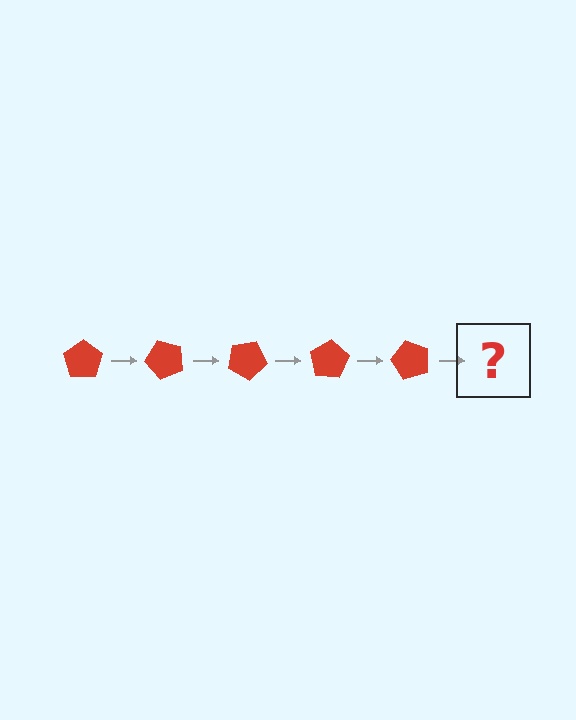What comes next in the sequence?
The next element should be a red pentagon rotated 250 degrees.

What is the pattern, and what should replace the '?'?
The pattern is that the pentagon rotates 50 degrees each step. The '?' should be a red pentagon rotated 250 degrees.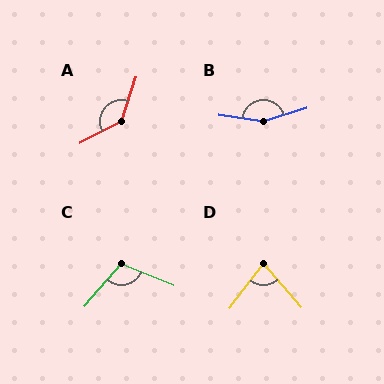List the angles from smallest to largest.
D (78°), C (109°), A (136°), B (154°).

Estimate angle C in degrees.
Approximately 109 degrees.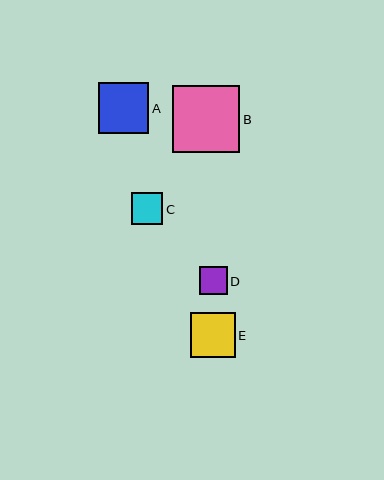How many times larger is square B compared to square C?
Square B is approximately 2.1 times the size of square C.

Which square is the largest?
Square B is the largest with a size of approximately 67 pixels.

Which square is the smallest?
Square D is the smallest with a size of approximately 28 pixels.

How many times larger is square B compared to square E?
Square B is approximately 1.5 times the size of square E.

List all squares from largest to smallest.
From largest to smallest: B, A, E, C, D.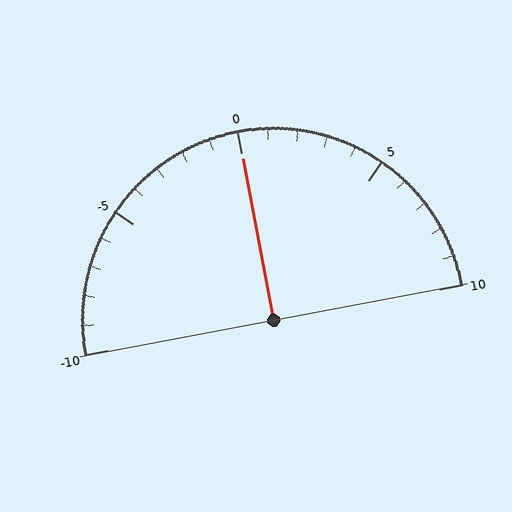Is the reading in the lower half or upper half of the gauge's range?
The reading is in the upper half of the range (-10 to 10).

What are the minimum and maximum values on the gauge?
The gauge ranges from -10 to 10.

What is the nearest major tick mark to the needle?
The nearest major tick mark is 0.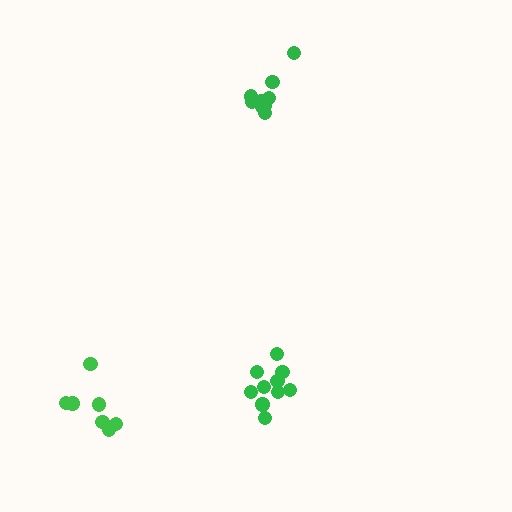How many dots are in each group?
Group 1: 7 dots, Group 2: 9 dots, Group 3: 10 dots (26 total).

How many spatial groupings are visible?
There are 3 spatial groupings.